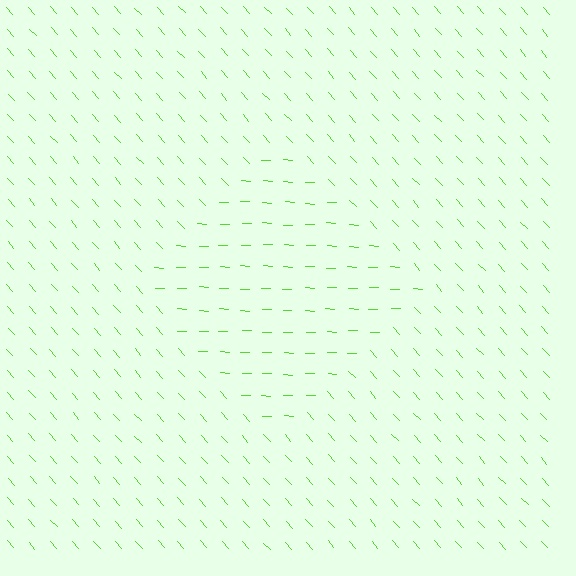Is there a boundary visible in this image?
Yes, there is a texture boundary formed by a change in line orientation.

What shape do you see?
I see a diamond.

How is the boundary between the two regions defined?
The boundary is defined purely by a change in line orientation (approximately 45 degrees difference). All lines are the same color and thickness.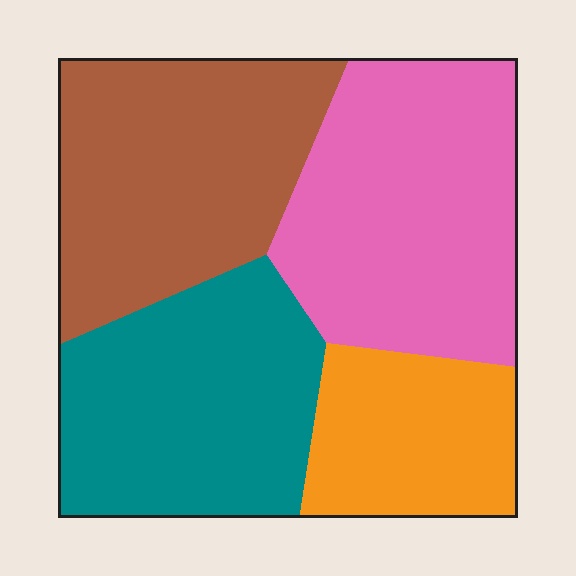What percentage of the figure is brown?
Brown takes up about one quarter (1/4) of the figure.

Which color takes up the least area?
Orange, at roughly 15%.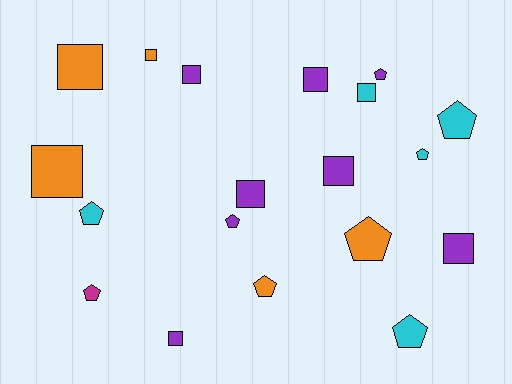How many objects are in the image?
There are 19 objects.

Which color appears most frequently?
Purple, with 8 objects.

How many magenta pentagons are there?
There is 1 magenta pentagon.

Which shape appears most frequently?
Square, with 10 objects.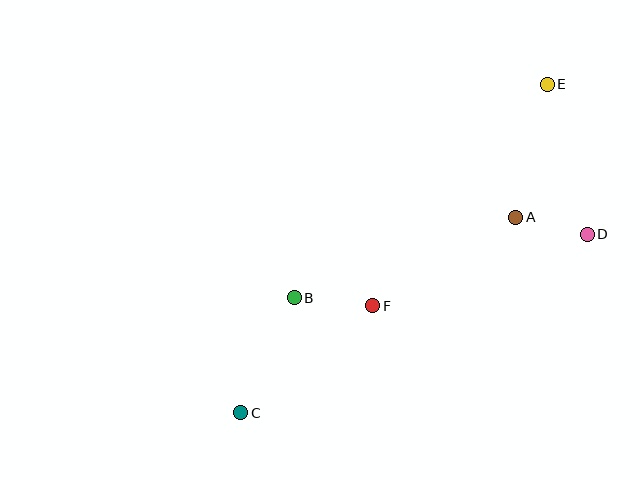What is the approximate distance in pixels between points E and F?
The distance between E and F is approximately 282 pixels.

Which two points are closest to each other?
Points A and D are closest to each other.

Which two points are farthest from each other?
Points C and E are farthest from each other.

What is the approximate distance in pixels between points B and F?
The distance between B and F is approximately 79 pixels.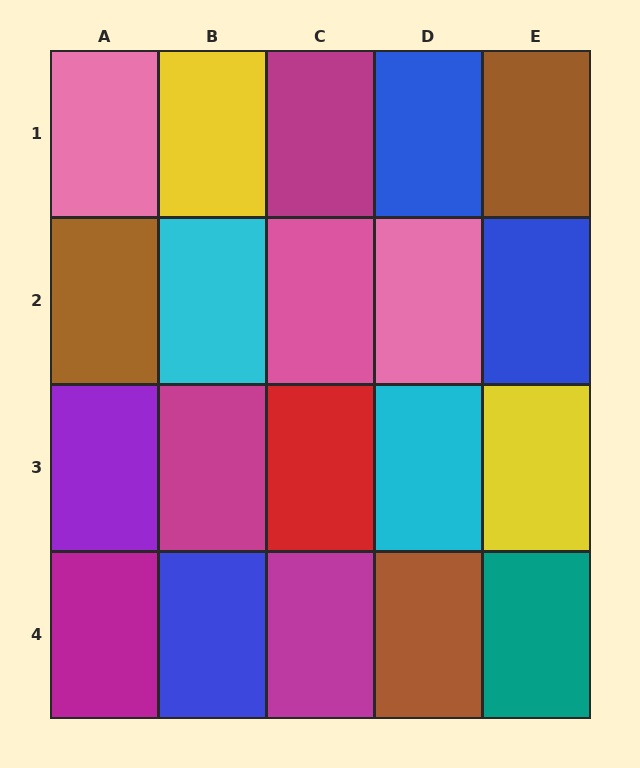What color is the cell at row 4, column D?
Brown.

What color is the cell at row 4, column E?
Teal.